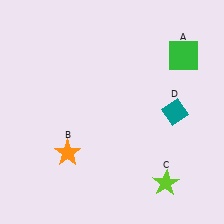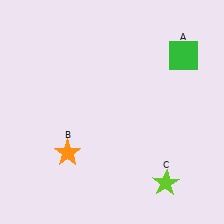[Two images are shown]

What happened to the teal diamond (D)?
The teal diamond (D) was removed in Image 2. It was in the bottom-right area of Image 1.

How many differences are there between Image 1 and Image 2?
There is 1 difference between the two images.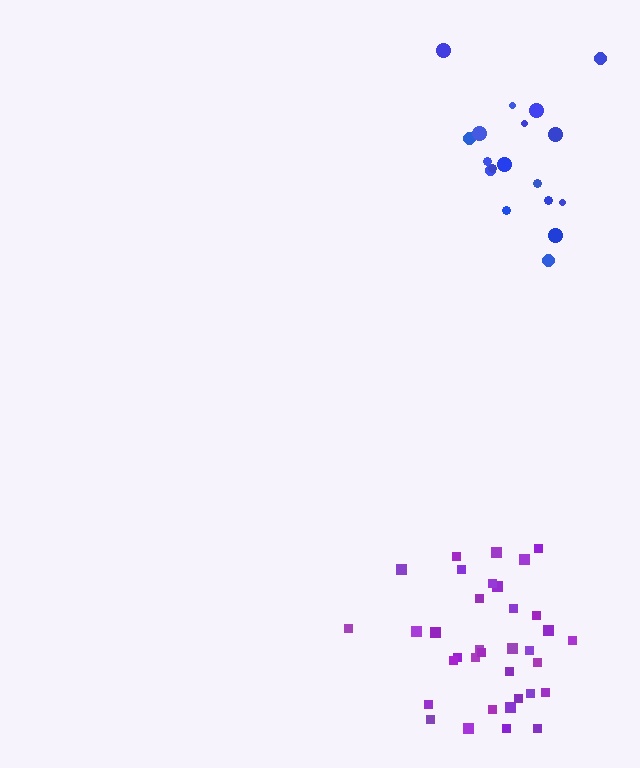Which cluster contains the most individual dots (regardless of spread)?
Purple (35).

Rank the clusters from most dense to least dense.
purple, blue.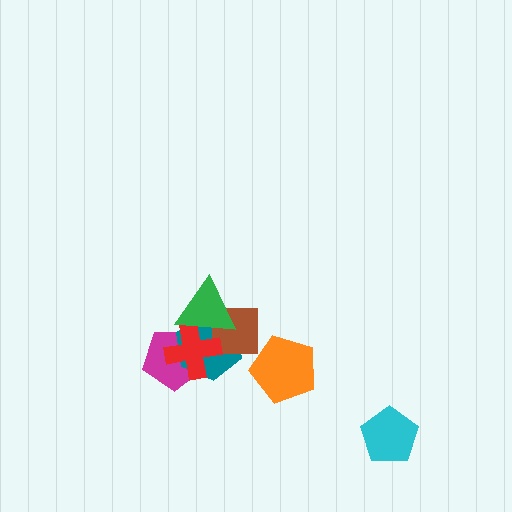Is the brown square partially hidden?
Yes, it is partially covered by another shape.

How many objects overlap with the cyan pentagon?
0 objects overlap with the cyan pentagon.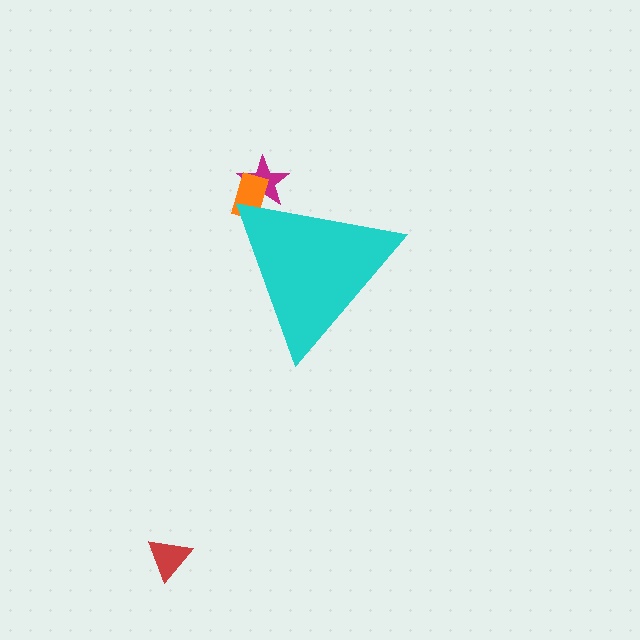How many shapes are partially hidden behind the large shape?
2 shapes are partially hidden.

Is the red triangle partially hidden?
No, the red triangle is fully visible.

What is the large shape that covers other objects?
A cyan triangle.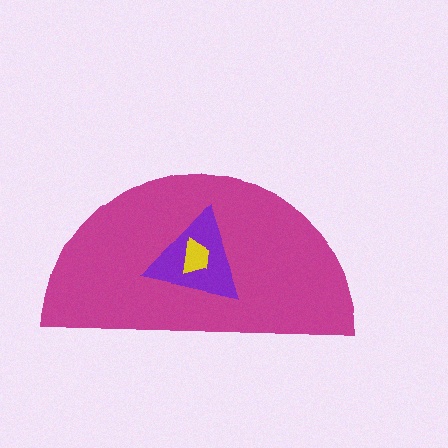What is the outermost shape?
The magenta semicircle.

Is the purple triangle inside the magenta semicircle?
Yes.